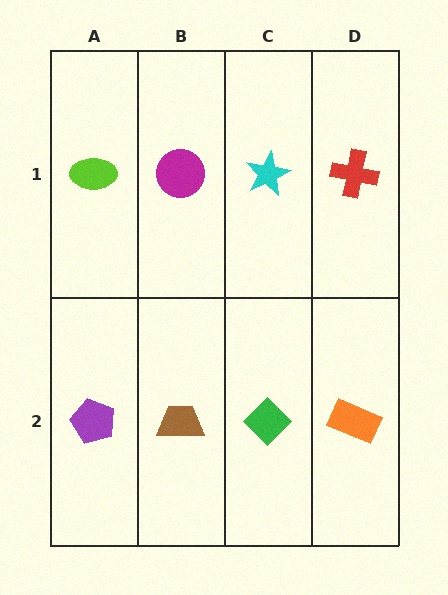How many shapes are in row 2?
4 shapes.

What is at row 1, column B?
A magenta circle.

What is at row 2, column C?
A green diamond.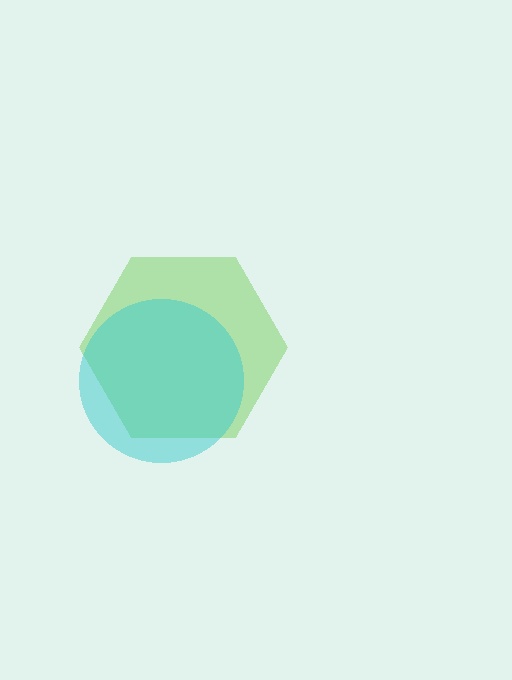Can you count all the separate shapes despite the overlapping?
Yes, there are 2 separate shapes.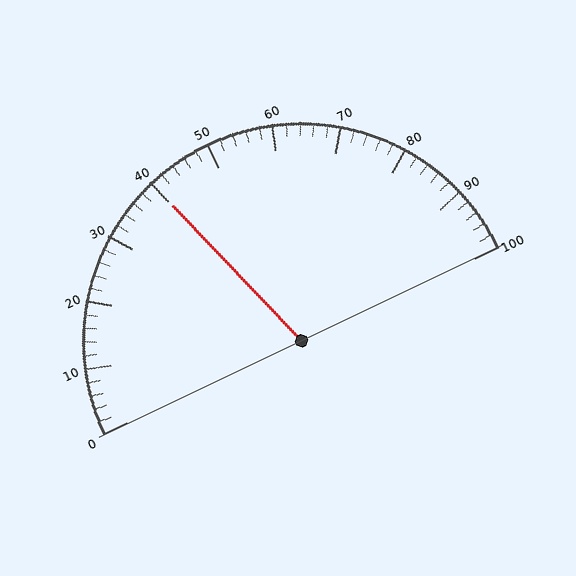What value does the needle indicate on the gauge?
The needle indicates approximately 40.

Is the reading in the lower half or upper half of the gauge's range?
The reading is in the lower half of the range (0 to 100).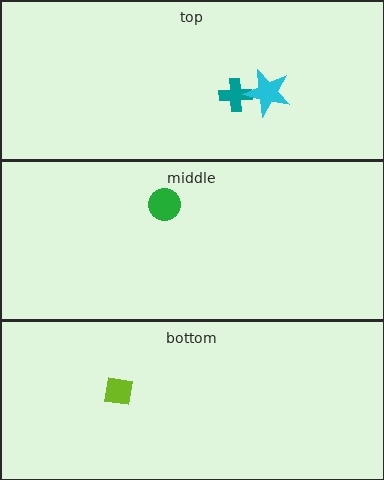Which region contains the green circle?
The middle region.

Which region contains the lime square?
The bottom region.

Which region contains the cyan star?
The top region.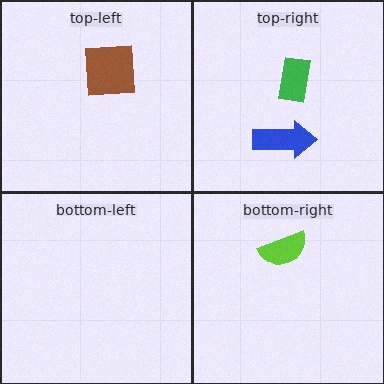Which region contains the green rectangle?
The top-right region.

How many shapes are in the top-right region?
2.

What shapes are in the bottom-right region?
The lime semicircle.